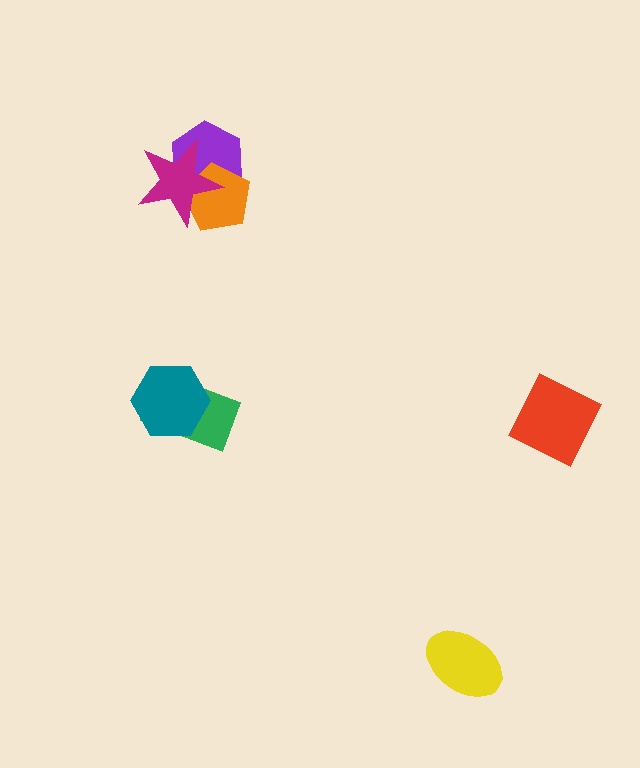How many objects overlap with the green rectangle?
1 object overlaps with the green rectangle.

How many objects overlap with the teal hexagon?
1 object overlaps with the teal hexagon.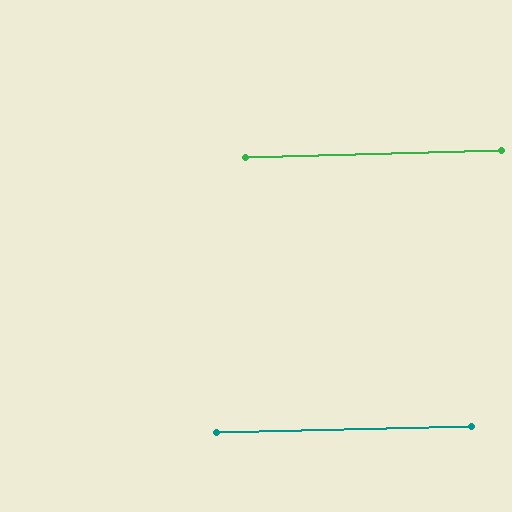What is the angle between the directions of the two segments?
Approximately 0 degrees.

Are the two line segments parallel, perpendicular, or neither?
Parallel — their directions differ by only 0.1°.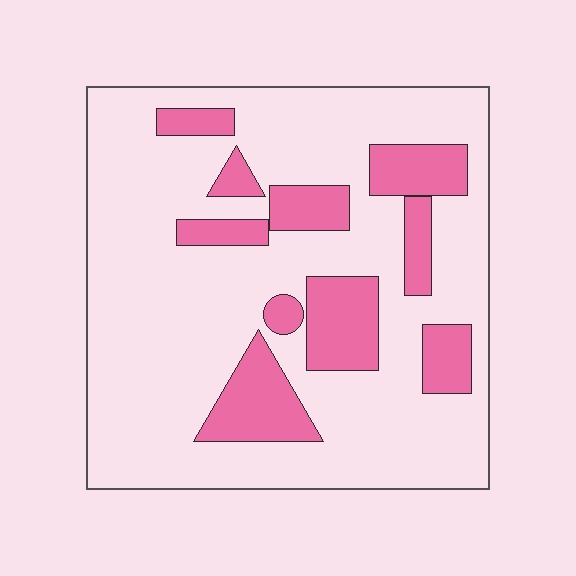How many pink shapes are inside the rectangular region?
10.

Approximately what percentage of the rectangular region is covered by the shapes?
Approximately 25%.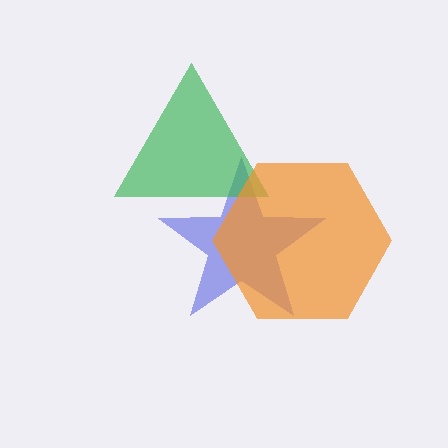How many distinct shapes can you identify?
There are 3 distinct shapes: a blue star, a green triangle, an orange hexagon.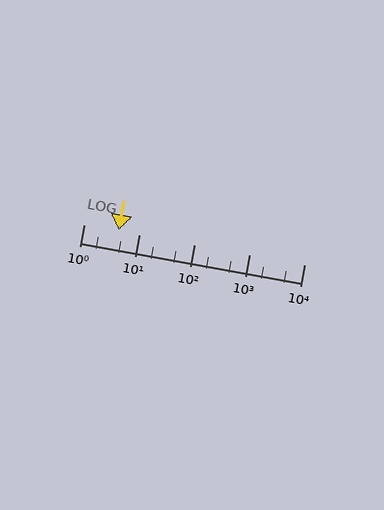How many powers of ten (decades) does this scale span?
The scale spans 4 decades, from 1 to 10000.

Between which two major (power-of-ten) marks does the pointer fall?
The pointer is between 1 and 10.